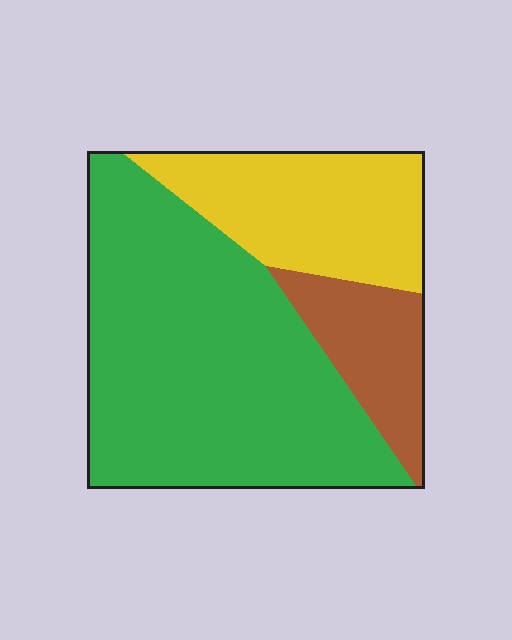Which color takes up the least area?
Brown, at roughly 15%.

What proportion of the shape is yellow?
Yellow covers 25% of the shape.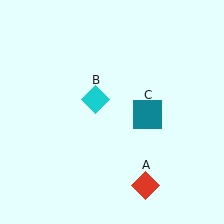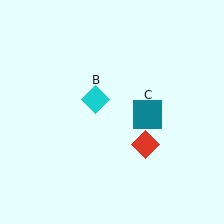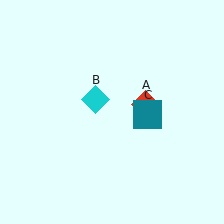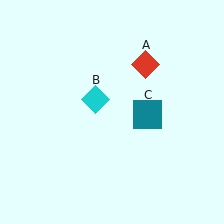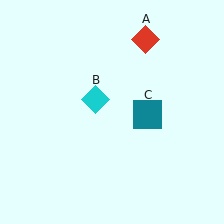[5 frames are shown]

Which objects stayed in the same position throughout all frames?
Cyan diamond (object B) and teal square (object C) remained stationary.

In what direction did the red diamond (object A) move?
The red diamond (object A) moved up.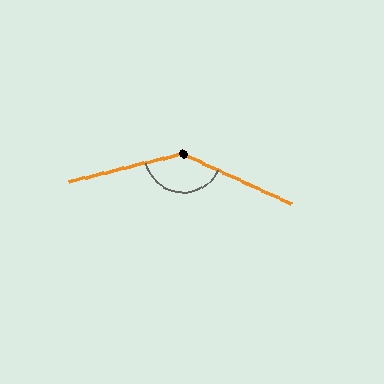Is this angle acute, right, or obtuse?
It is obtuse.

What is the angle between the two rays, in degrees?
Approximately 141 degrees.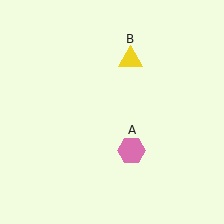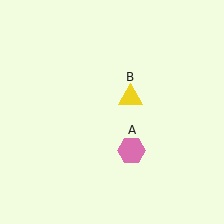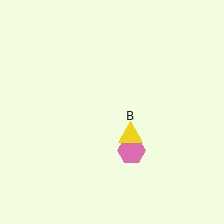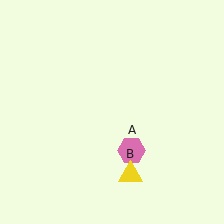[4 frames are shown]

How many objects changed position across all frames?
1 object changed position: yellow triangle (object B).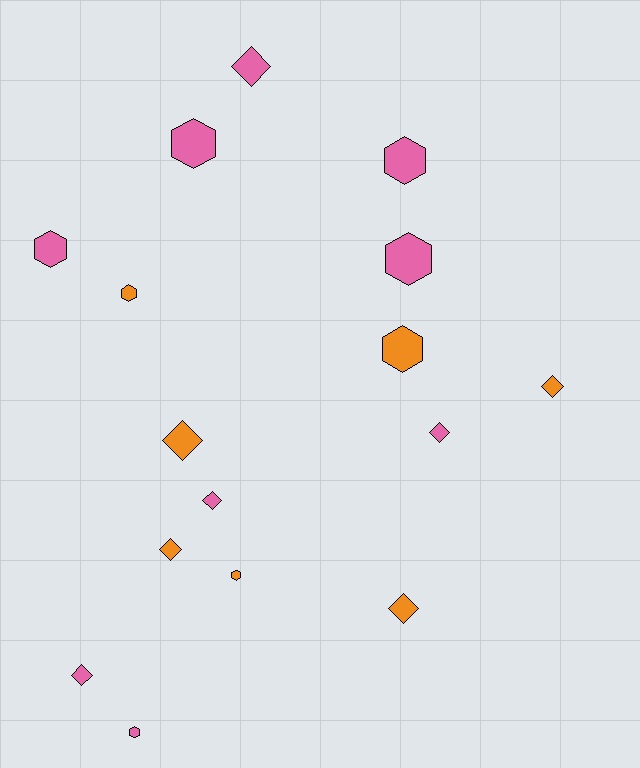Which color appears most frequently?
Pink, with 9 objects.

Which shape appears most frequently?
Hexagon, with 8 objects.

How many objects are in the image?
There are 16 objects.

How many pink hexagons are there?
There are 5 pink hexagons.